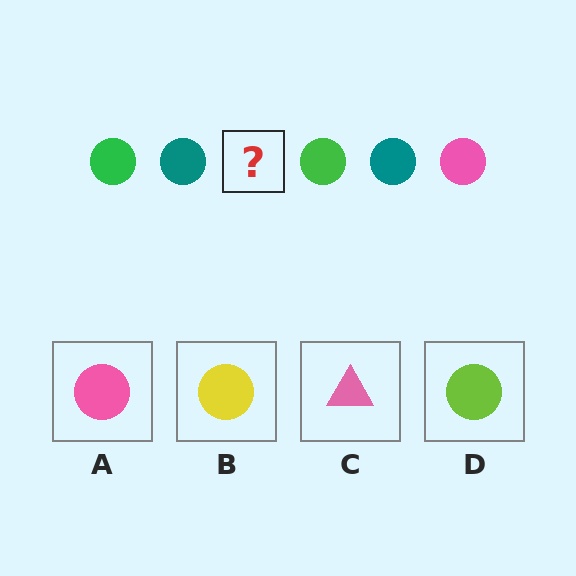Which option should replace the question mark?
Option A.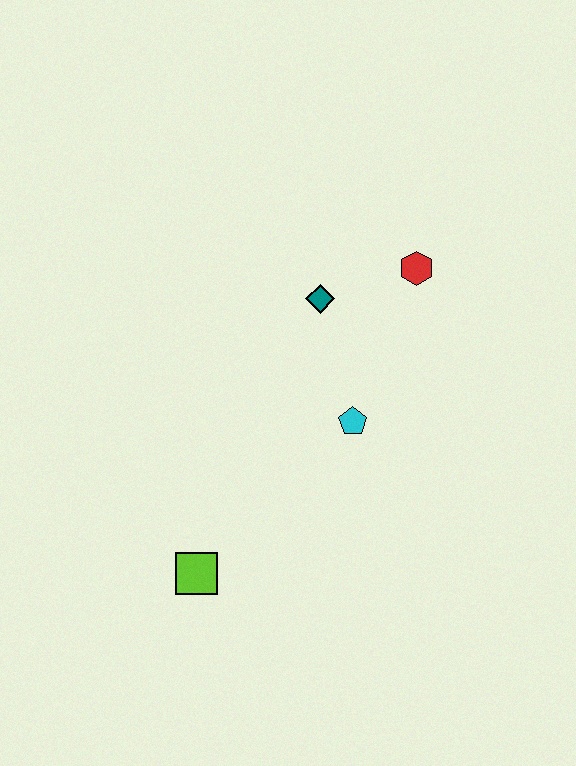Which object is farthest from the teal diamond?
The lime square is farthest from the teal diamond.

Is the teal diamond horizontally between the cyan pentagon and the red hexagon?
No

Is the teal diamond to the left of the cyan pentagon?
Yes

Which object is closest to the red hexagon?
The teal diamond is closest to the red hexagon.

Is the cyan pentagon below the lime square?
No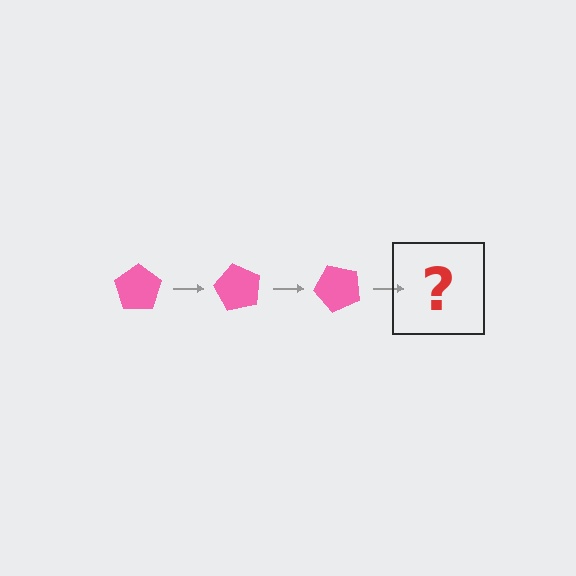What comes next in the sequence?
The next element should be a pink pentagon rotated 180 degrees.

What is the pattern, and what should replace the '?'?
The pattern is that the pentagon rotates 60 degrees each step. The '?' should be a pink pentagon rotated 180 degrees.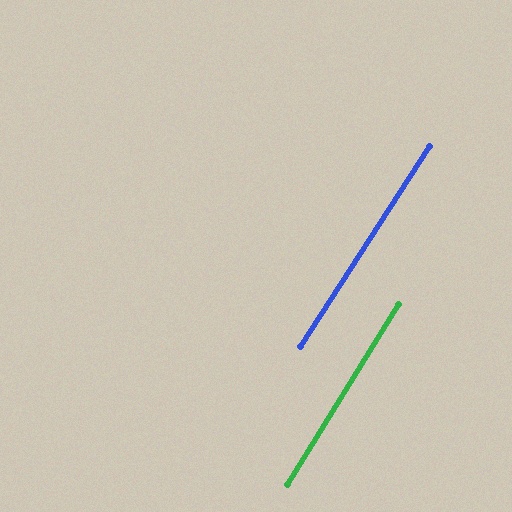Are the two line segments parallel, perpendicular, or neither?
Parallel — their directions differ by only 1.3°.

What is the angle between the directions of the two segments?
Approximately 1 degree.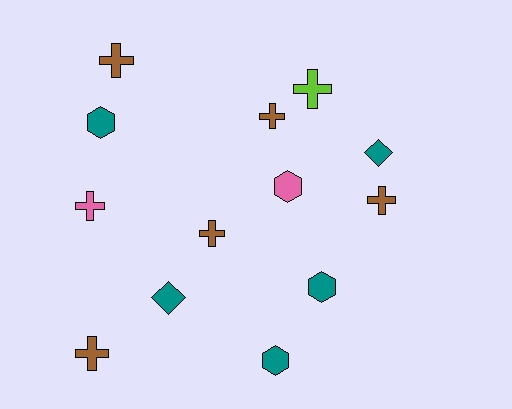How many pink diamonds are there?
There are no pink diamonds.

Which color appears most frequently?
Teal, with 5 objects.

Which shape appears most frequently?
Cross, with 7 objects.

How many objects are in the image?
There are 13 objects.